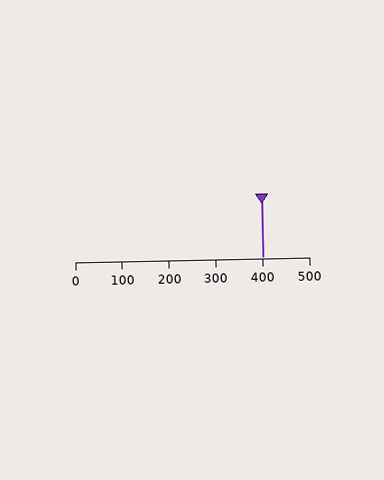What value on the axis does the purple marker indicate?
The marker indicates approximately 400.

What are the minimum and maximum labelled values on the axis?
The axis runs from 0 to 500.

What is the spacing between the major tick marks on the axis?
The major ticks are spaced 100 apart.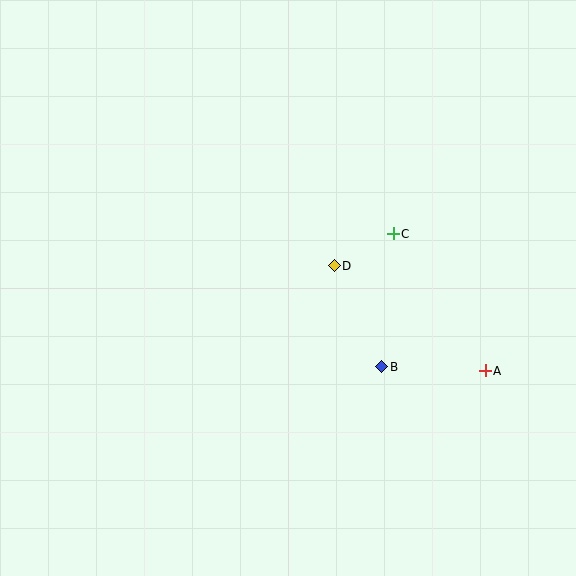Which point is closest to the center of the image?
Point D at (334, 266) is closest to the center.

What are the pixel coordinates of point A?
Point A is at (485, 371).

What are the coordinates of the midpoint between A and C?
The midpoint between A and C is at (439, 302).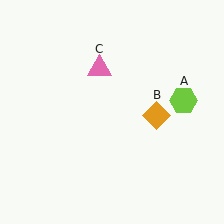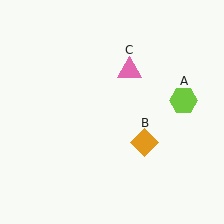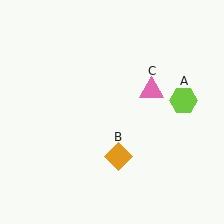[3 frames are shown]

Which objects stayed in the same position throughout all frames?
Lime hexagon (object A) remained stationary.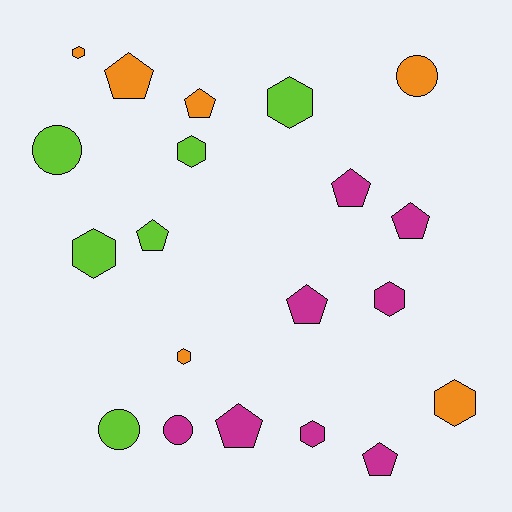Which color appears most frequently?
Magenta, with 8 objects.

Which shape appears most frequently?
Hexagon, with 8 objects.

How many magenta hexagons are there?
There are 2 magenta hexagons.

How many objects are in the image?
There are 20 objects.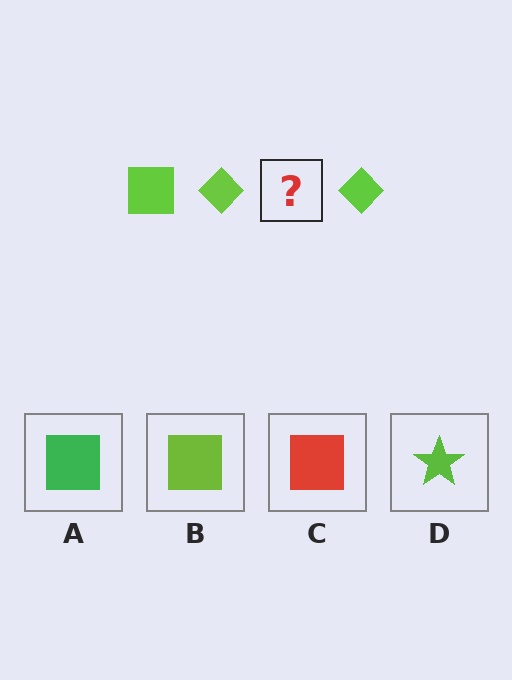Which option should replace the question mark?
Option B.